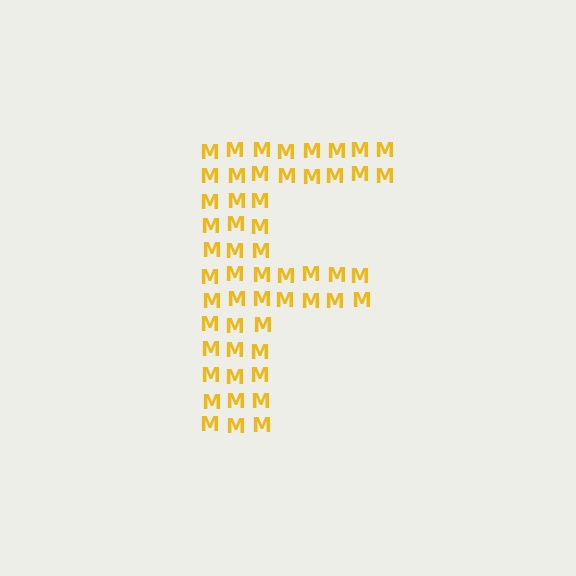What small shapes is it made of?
It is made of small letter M's.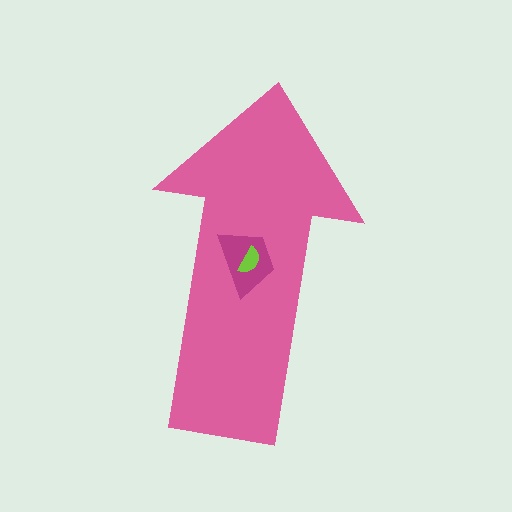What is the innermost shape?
The lime semicircle.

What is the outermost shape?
The pink arrow.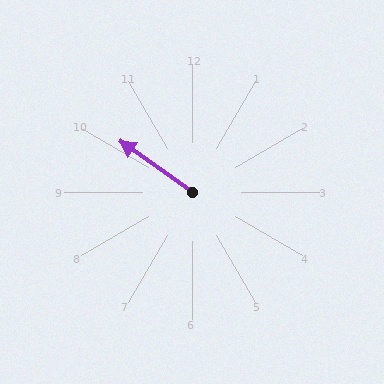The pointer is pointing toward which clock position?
Roughly 10 o'clock.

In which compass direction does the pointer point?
Northwest.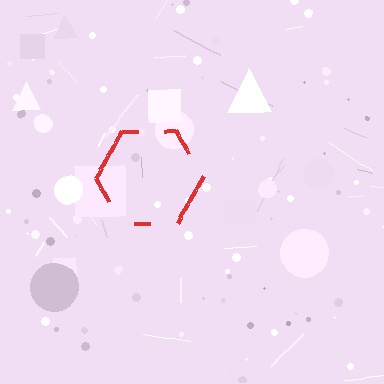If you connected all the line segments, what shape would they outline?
They would outline a hexagon.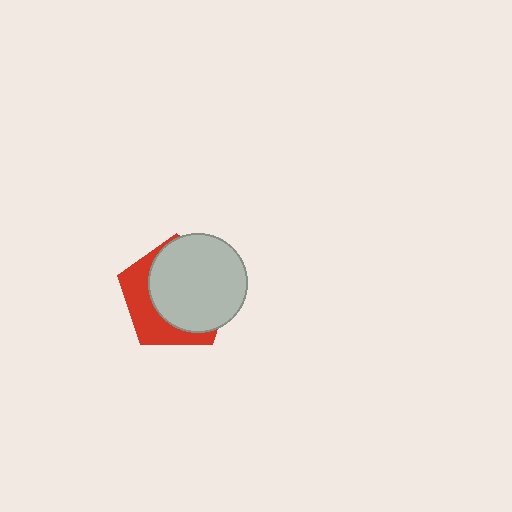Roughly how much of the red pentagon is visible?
A small part of it is visible (roughly 36%).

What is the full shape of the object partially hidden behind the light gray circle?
The partially hidden object is a red pentagon.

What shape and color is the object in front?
The object in front is a light gray circle.